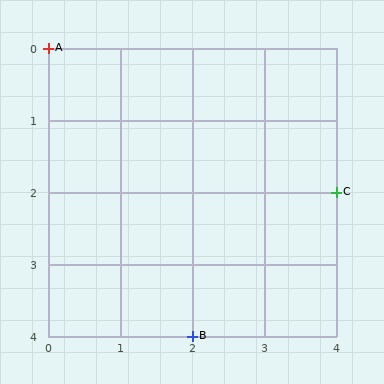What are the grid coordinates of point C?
Point C is at grid coordinates (4, 2).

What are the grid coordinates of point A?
Point A is at grid coordinates (0, 0).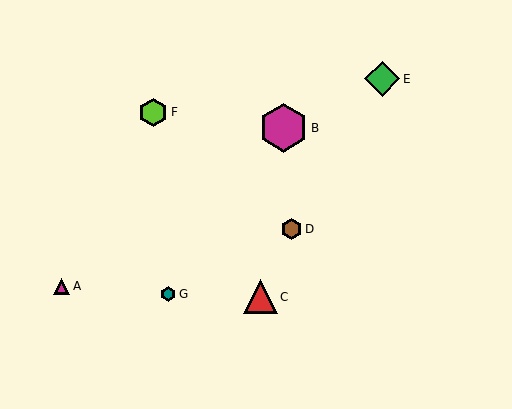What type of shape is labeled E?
Shape E is a green diamond.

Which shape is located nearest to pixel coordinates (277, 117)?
The magenta hexagon (labeled B) at (283, 128) is nearest to that location.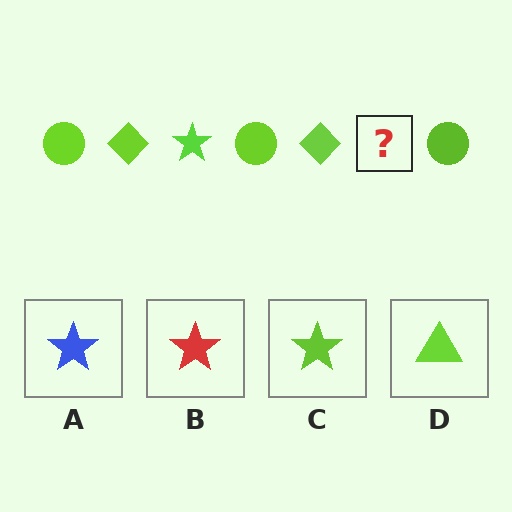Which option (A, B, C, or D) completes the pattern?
C.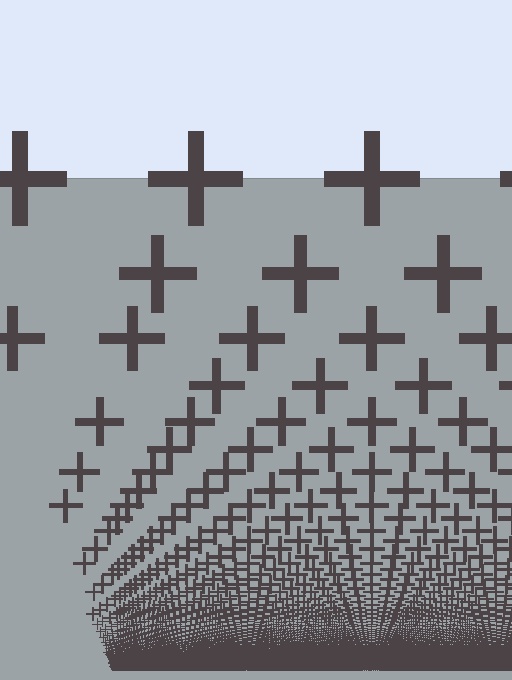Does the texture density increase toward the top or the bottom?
Density increases toward the bottom.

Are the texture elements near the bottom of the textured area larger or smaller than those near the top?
Smaller. The gradient is inverted — elements near the bottom are smaller and denser.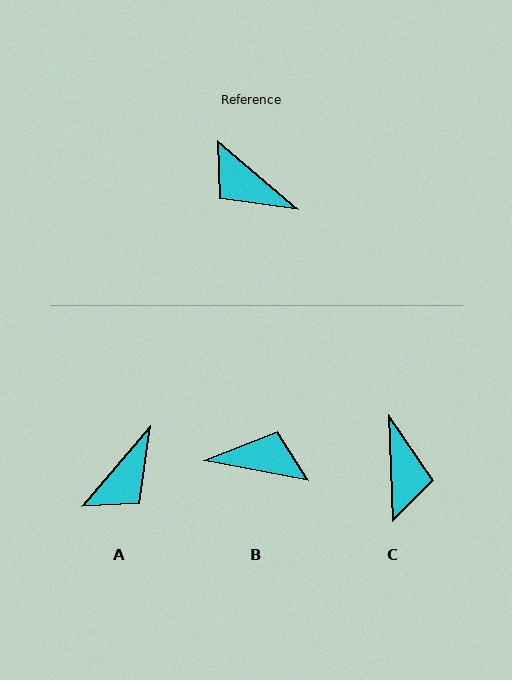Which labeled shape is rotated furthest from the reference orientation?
B, about 150 degrees away.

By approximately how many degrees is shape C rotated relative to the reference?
Approximately 133 degrees counter-clockwise.